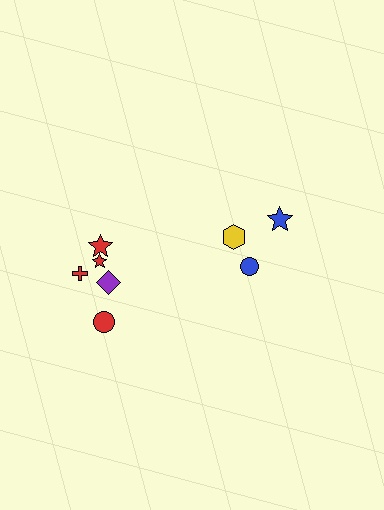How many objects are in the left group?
There are 5 objects.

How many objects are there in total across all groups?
There are 8 objects.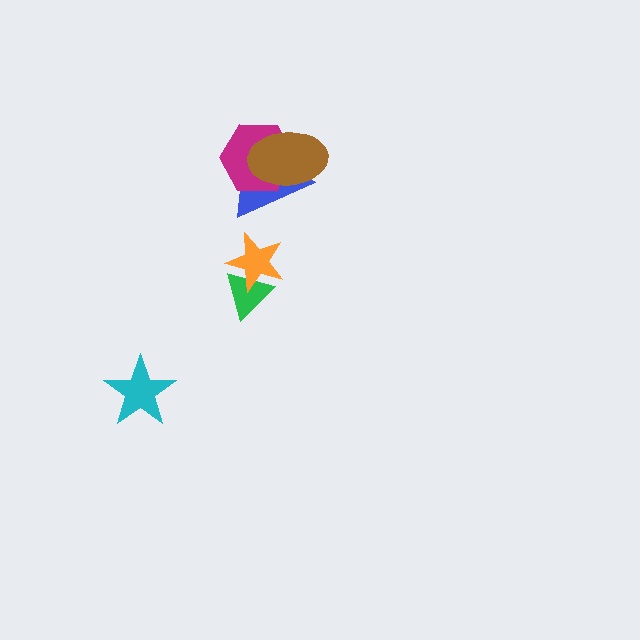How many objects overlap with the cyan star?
0 objects overlap with the cyan star.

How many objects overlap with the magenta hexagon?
2 objects overlap with the magenta hexagon.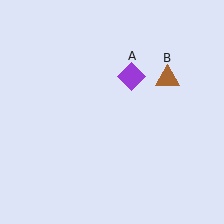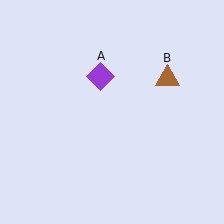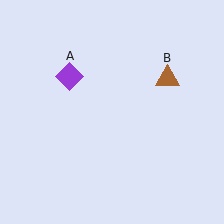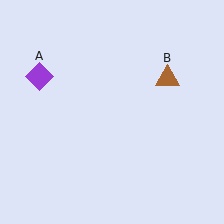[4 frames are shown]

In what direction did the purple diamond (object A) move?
The purple diamond (object A) moved left.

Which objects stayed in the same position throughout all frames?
Brown triangle (object B) remained stationary.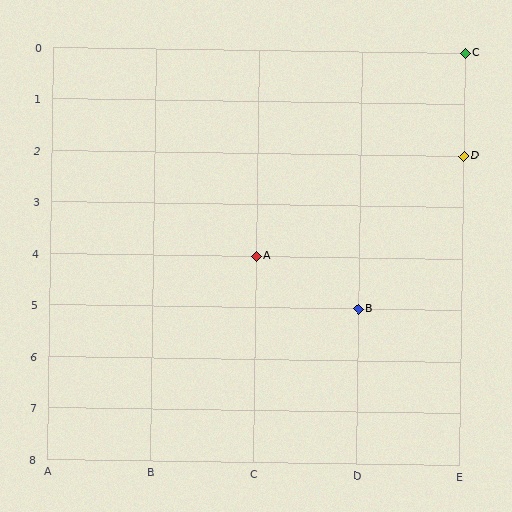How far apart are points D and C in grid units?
Points D and C are 2 rows apart.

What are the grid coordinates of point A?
Point A is at grid coordinates (C, 4).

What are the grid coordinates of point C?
Point C is at grid coordinates (E, 0).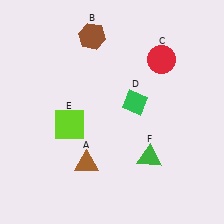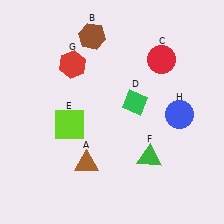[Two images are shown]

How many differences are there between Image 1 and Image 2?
There are 2 differences between the two images.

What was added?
A red hexagon (G), a blue circle (H) were added in Image 2.